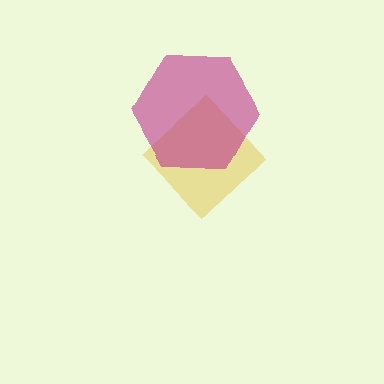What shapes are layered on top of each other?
The layered shapes are: a yellow diamond, a magenta hexagon.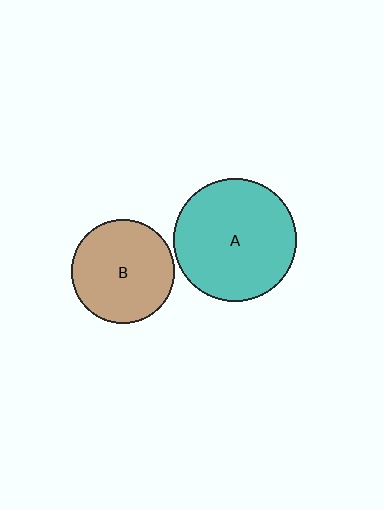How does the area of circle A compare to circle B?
Approximately 1.4 times.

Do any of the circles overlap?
No, none of the circles overlap.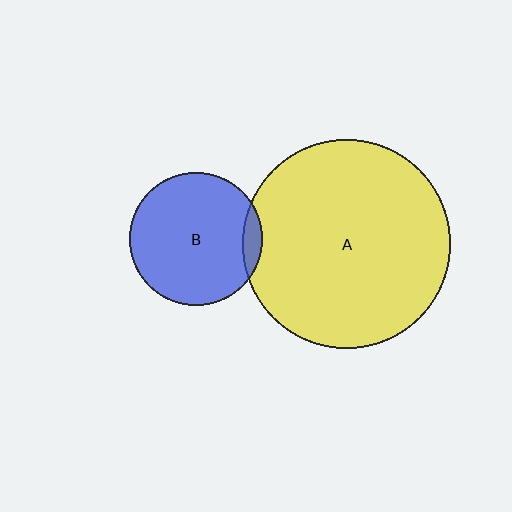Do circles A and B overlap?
Yes.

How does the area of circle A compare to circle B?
Approximately 2.5 times.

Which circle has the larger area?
Circle A (yellow).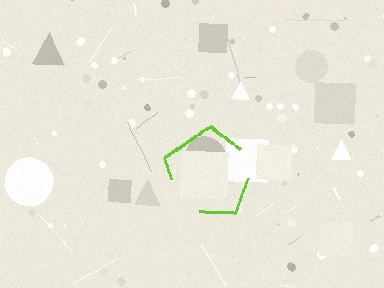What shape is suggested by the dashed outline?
The dashed outline suggests a pentagon.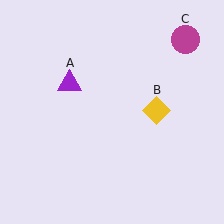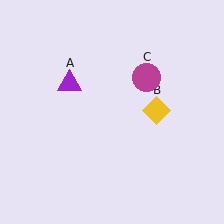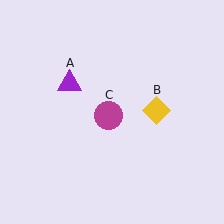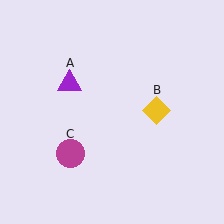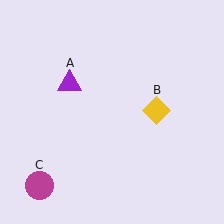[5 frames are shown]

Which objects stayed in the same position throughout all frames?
Purple triangle (object A) and yellow diamond (object B) remained stationary.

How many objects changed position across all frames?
1 object changed position: magenta circle (object C).